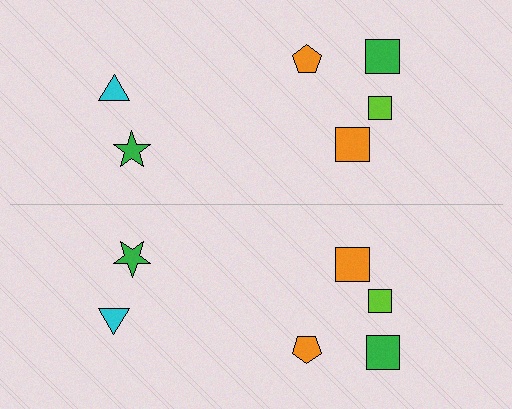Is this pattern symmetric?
Yes, this pattern has bilateral (reflection) symmetry.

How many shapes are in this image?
There are 12 shapes in this image.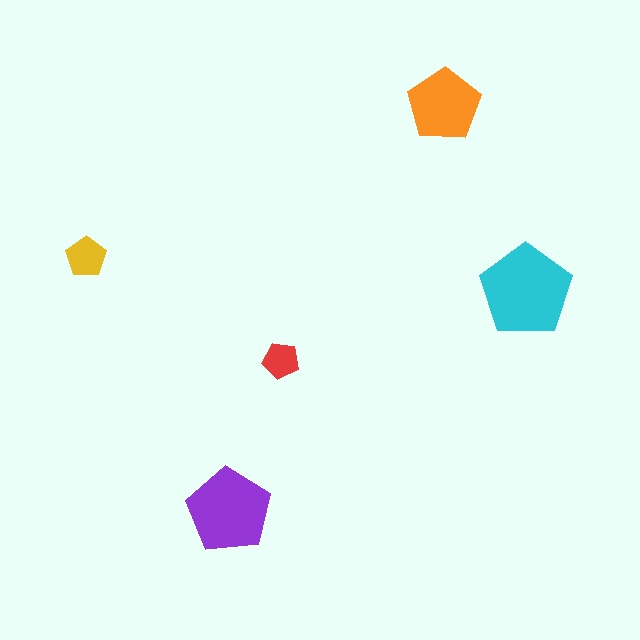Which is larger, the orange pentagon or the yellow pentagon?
The orange one.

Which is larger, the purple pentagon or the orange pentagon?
The purple one.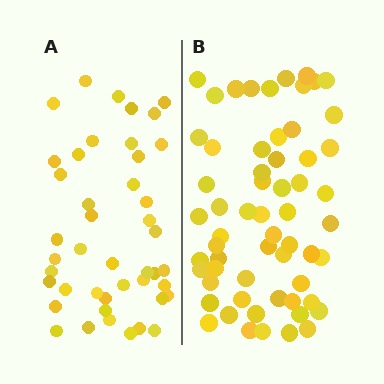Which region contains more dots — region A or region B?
Region B (the right region) has more dots.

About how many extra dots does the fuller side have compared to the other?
Region B has approximately 15 more dots than region A.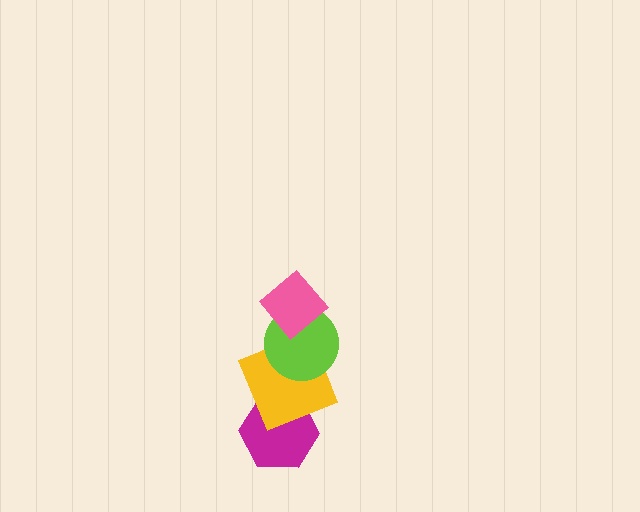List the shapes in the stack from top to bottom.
From top to bottom: the pink diamond, the lime circle, the yellow square, the magenta hexagon.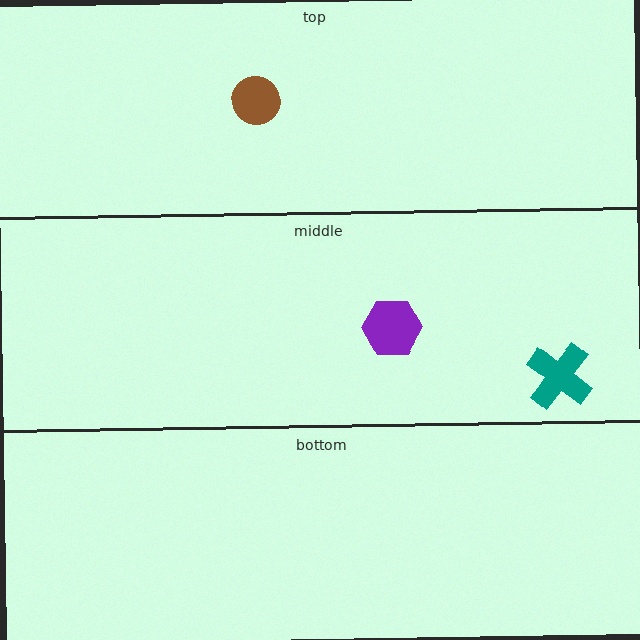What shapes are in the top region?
The brown circle.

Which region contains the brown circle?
The top region.